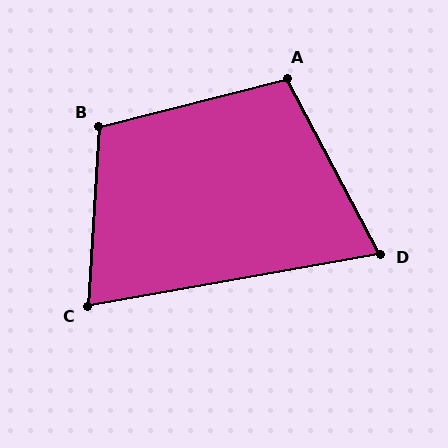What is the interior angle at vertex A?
Approximately 103 degrees (obtuse).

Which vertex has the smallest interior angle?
D, at approximately 72 degrees.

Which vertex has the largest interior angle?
B, at approximately 108 degrees.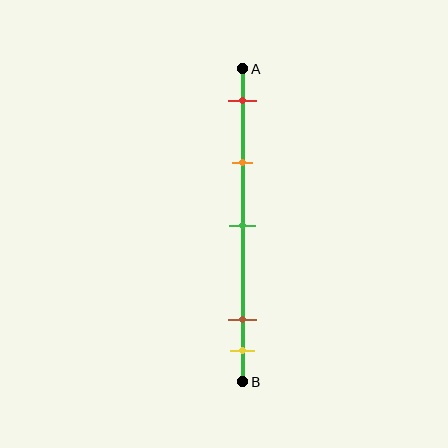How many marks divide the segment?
There are 5 marks dividing the segment.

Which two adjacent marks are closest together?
The brown and yellow marks are the closest adjacent pair.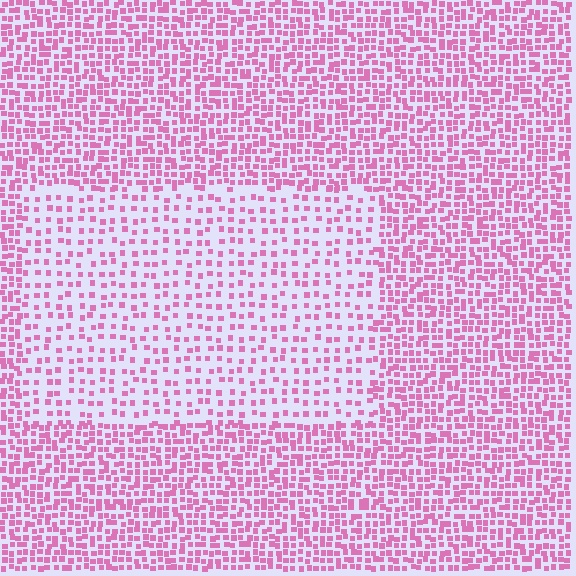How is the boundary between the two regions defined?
The boundary is defined by a change in element density (approximately 2.1x ratio). All elements are the same color, size, and shape.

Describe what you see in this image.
The image contains small pink elements arranged at two different densities. A rectangle-shaped region is visible where the elements are less densely packed than the surrounding area.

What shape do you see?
I see a rectangle.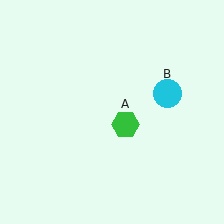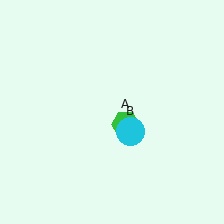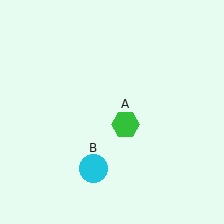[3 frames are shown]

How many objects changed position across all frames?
1 object changed position: cyan circle (object B).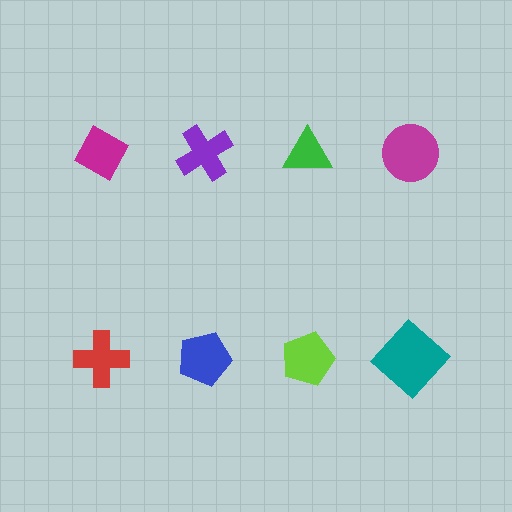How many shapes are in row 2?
4 shapes.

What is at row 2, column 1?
A red cross.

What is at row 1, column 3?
A green triangle.